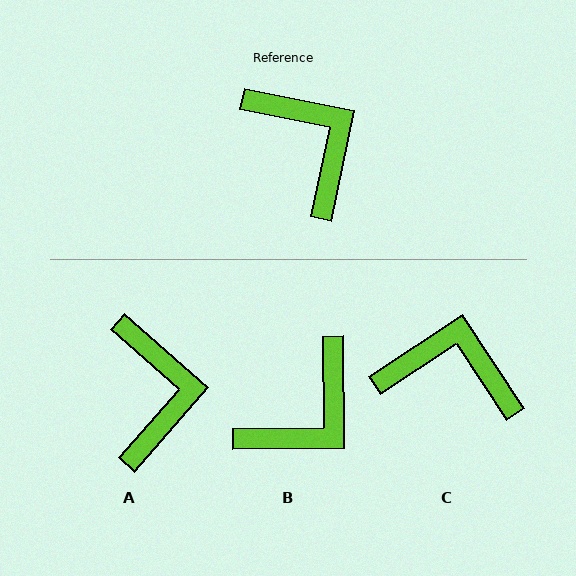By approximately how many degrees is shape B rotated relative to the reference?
Approximately 78 degrees clockwise.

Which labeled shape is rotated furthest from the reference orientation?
B, about 78 degrees away.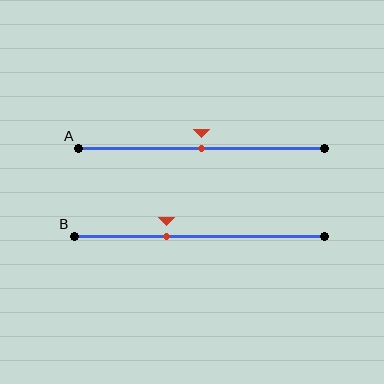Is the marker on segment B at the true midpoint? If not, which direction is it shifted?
No, the marker on segment B is shifted to the left by about 13% of the segment length.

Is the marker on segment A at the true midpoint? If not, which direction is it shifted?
Yes, the marker on segment A is at the true midpoint.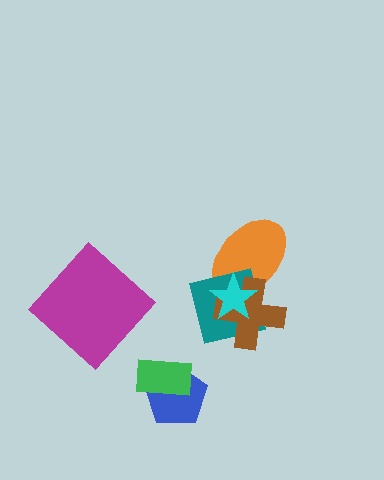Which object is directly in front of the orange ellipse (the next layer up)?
The teal square is directly in front of the orange ellipse.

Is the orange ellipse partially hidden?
Yes, it is partially covered by another shape.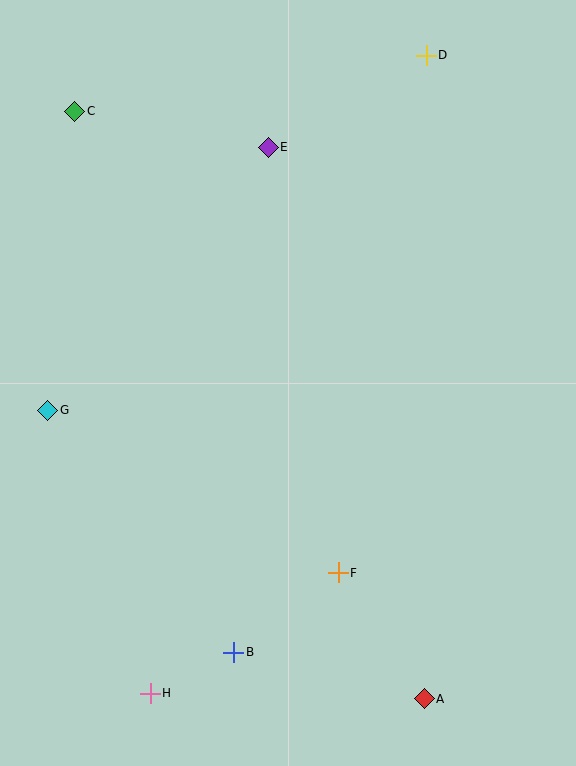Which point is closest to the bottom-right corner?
Point A is closest to the bottom-right corner.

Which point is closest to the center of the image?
Point F at (338, 573) is closest to the center.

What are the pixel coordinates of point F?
Point F is at (338, 573).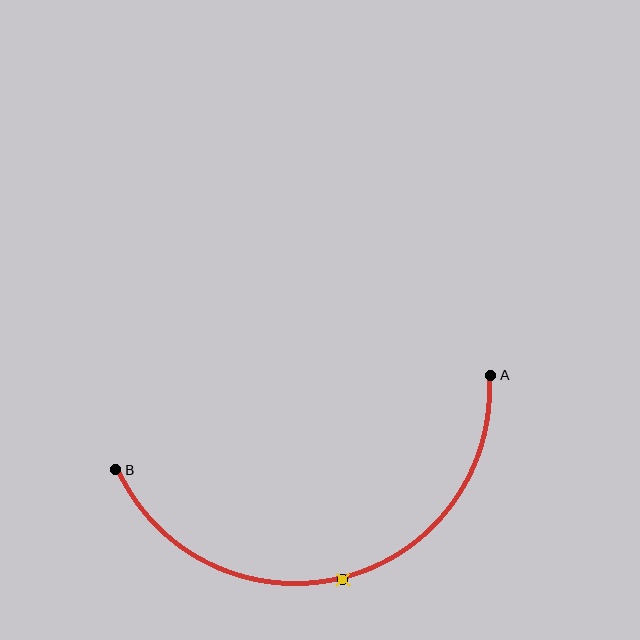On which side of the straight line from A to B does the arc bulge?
The arc bulges below the straight line connecting A and B.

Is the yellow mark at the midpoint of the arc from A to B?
Yes. The yellow mark lies on the arc at equal arc-length from both A and B — it is the arc midpoint.